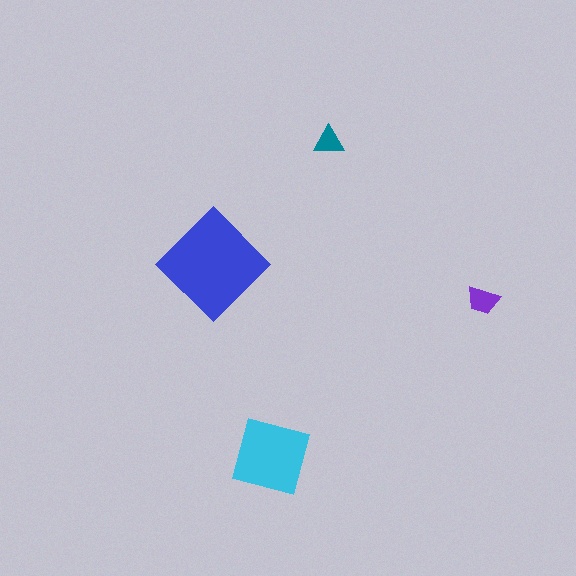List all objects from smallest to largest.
The teal triangle, the purple trapezoid, the cyan square, the blue diamond.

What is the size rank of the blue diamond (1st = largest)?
1st.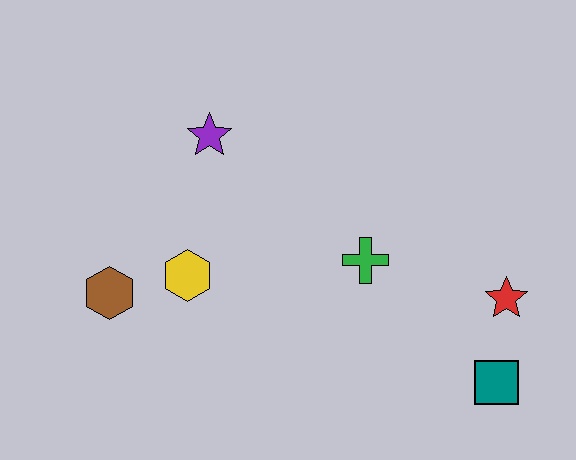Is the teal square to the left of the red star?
Yes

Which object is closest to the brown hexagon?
The yellow hexagon is closest to the brown hexagon.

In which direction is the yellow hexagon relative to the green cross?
The yellow hexagon is to the left of the green cross.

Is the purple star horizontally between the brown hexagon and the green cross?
Yes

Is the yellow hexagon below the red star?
No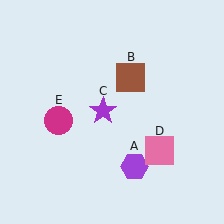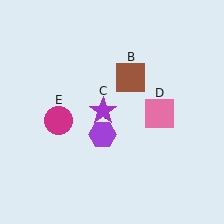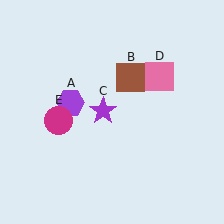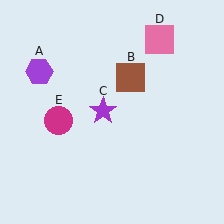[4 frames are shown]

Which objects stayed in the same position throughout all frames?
Brown square (object B) and purple star (object C) and magenta circle (object E) remained stationary.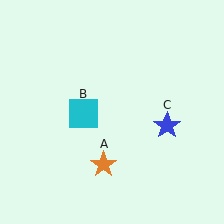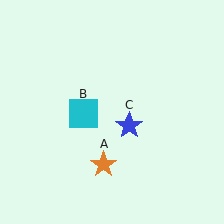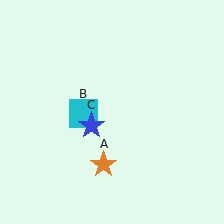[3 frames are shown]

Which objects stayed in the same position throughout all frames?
Orange star (object A) and cyan square (object B) remained stationary.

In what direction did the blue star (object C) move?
The blue star (object C) moved left.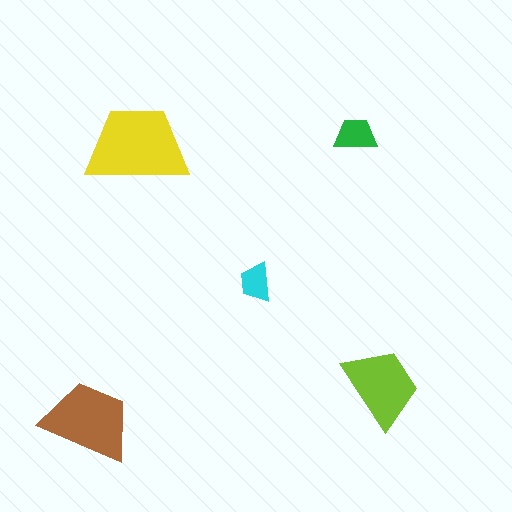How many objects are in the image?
There are 5 objects in the image.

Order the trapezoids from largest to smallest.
the yellow one, the brown one, the lime one, the green one, the cyan one.